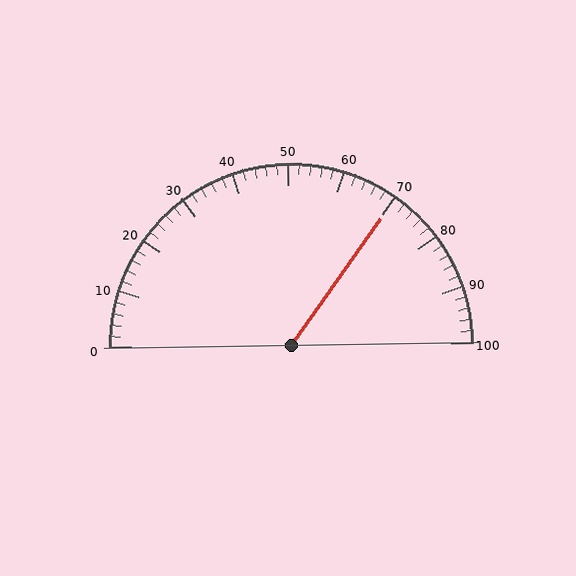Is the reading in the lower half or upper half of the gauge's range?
The reading is in the upper half of the range (0 to 100).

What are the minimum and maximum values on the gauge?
The gauge ranges from 0 to 100.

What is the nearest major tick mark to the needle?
The nearest major tick mark is 70.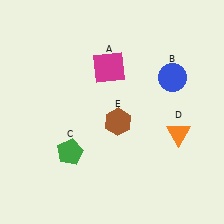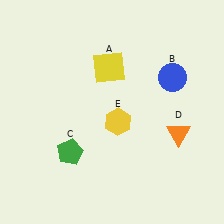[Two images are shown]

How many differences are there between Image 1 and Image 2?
There are 2 differences between the two images.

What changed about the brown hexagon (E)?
In Image 1, E is brown. In Image 2, it changed to yellow.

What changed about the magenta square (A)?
In Image 1, A is magenta. In Image 2, it changed to yellow.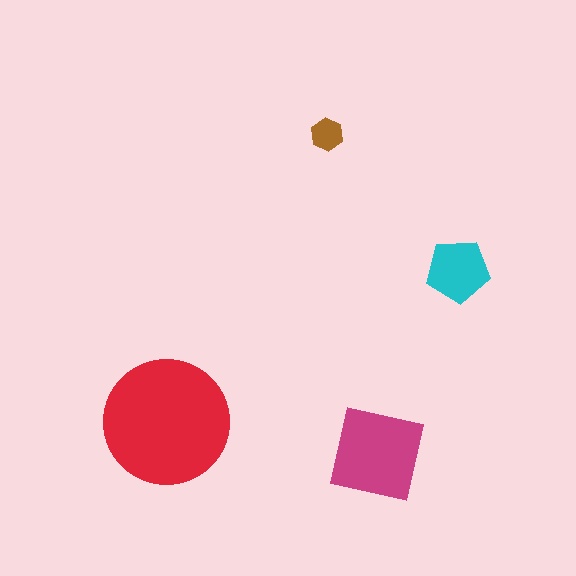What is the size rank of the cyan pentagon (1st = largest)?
3rd.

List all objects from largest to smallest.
The red circle, the magenta square, the cyan pentagon, the brown hexagon.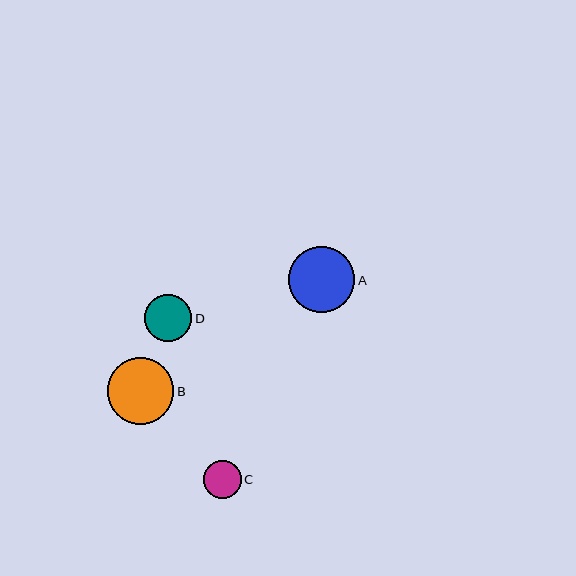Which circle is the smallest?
Circle C is the smallest with a size of approximately 38 pixels.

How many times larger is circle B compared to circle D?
Circle B is approximately 1.4 times the size of circle D.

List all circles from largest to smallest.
From largest to smallest: B, A, D, C.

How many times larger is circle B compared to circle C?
Circle B is approximately 1.8 times the size of circle C.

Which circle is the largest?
Circle B is the largest with a size of approximately 66 pixels.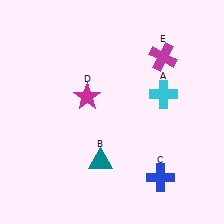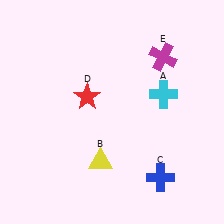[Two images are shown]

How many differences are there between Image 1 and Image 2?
There are 2 differences between the two images.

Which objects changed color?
B changed from teal to yellow. D changed from magenta to red.